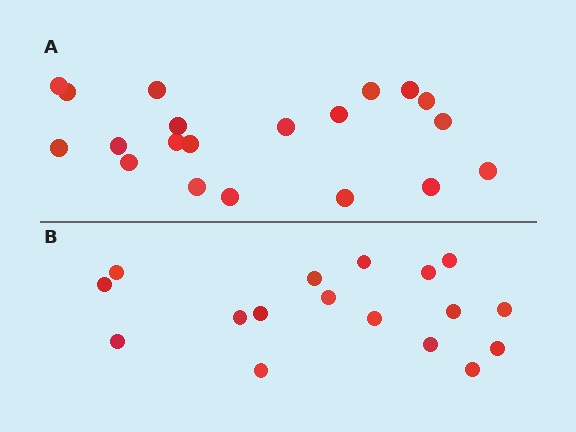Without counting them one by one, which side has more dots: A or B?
Region A (the top region) has more dots.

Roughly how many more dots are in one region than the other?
Region A has just a few more — roughly 2 or 3 more dots than region B.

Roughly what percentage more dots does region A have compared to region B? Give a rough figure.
About 20% more.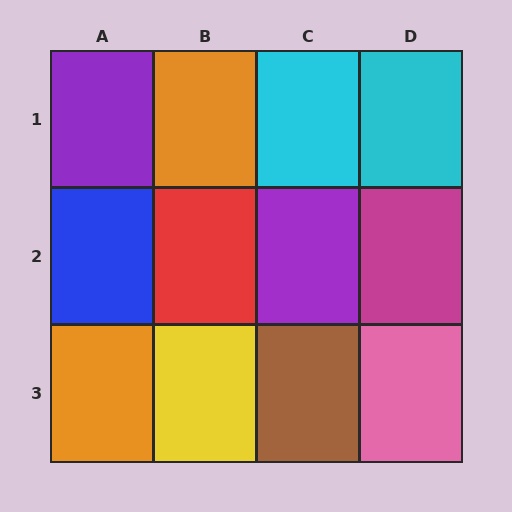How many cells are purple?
2 cells are purple.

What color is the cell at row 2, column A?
Blue.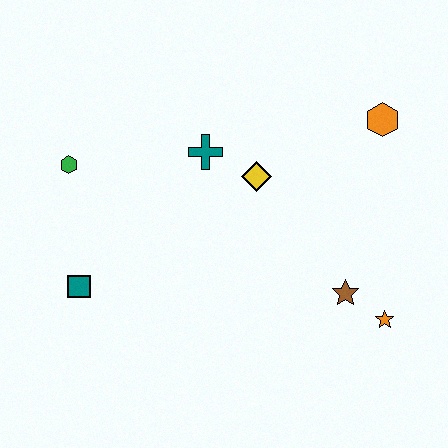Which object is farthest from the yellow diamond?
The teal square is farthest from the yellow diamond.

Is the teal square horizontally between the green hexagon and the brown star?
Yes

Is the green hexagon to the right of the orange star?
No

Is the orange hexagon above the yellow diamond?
Yes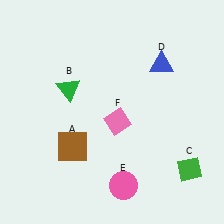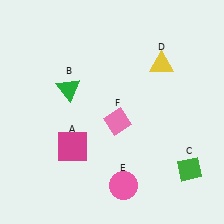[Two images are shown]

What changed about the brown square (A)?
In Image 1, A is brown. In Image 2, it changed to magenta.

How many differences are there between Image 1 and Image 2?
There are 2 differences between the two images.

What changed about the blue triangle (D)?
In Image 1, D is blue. In Image 2, it changed to yellow.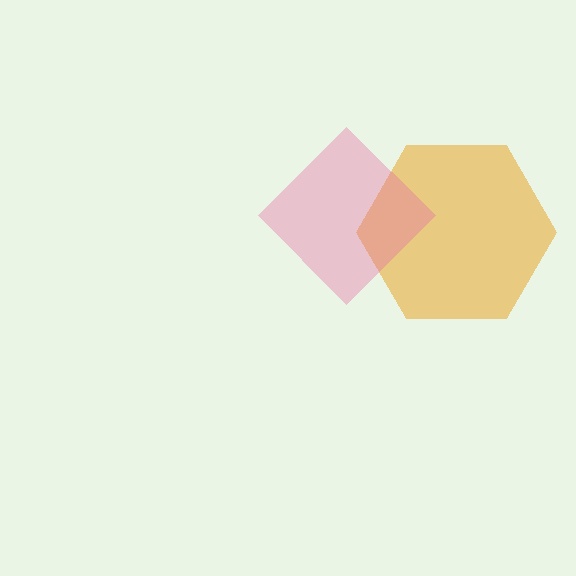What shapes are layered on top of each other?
The layered shapes are: an orange hexagon, a pink diamond.